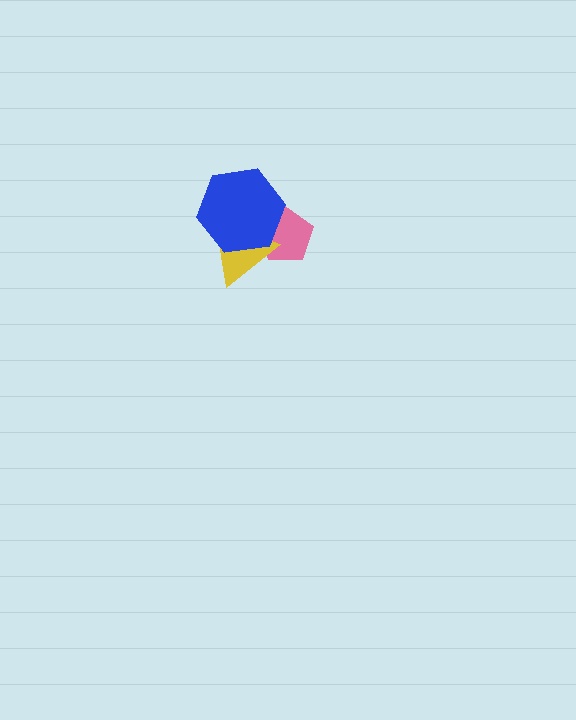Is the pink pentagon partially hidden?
Yes, it is partially covered by another shape.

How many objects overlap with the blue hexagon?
2 objects overlap with the blue hexagon.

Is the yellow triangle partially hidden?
Yes, it is partially covered by another shape.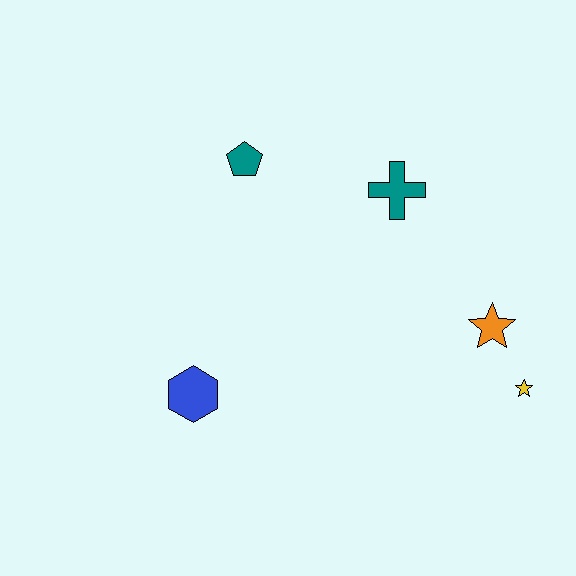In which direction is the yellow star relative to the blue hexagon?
The yellow star is to the right of the blue hexagon.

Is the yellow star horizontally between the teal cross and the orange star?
No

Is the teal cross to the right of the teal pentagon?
Yes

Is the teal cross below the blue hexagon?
No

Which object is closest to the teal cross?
The teal pentagon is closest to the teal cross.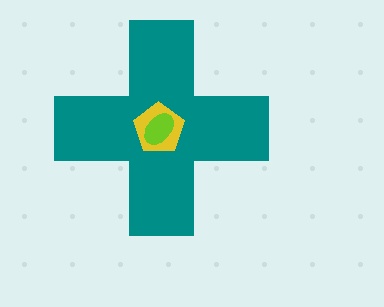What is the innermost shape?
The lime ellipse.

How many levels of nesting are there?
3.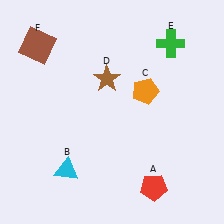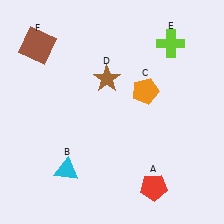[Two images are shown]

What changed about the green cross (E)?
In Image 1, E is green. In Image 2, it changed to lime.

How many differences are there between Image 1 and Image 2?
There is 1 difference between the two images.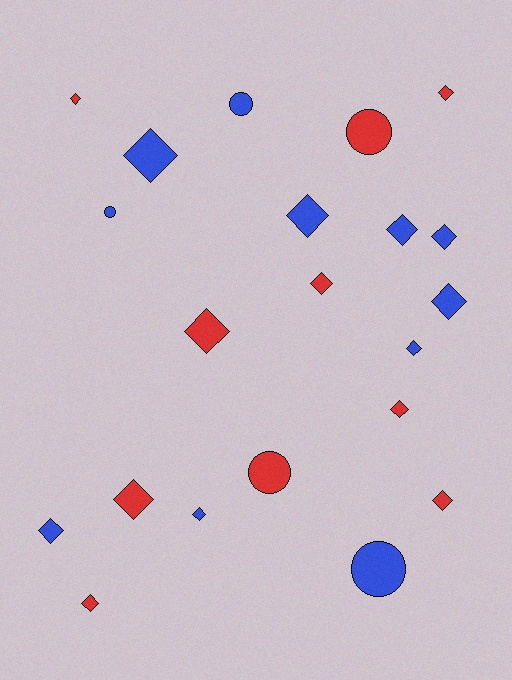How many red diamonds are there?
There are 8 red diamonds.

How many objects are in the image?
There are 21 objects.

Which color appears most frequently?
Blue, with 11 objects.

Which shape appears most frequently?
Diamond, with 16 objects.